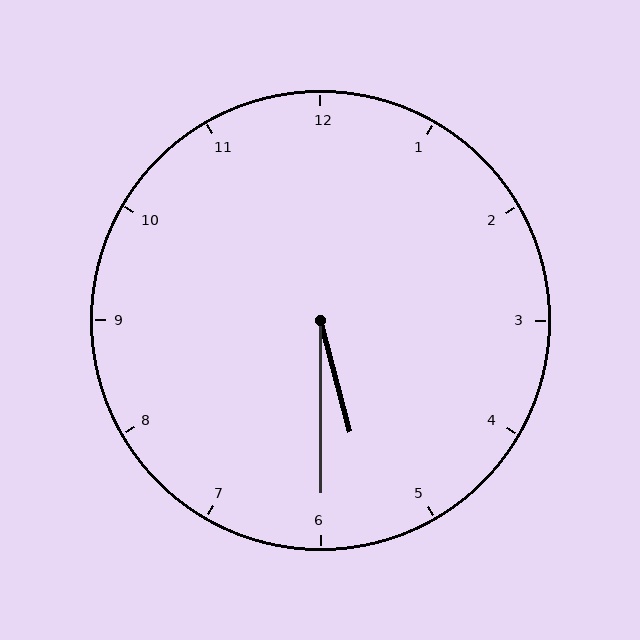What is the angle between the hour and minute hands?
Approximately 15 degrees.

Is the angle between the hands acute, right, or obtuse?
It is acute.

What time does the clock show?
5:30.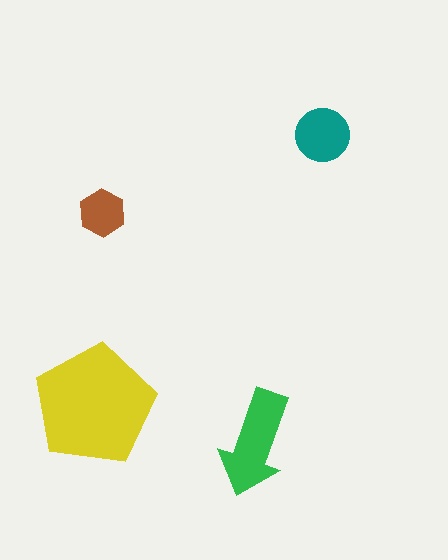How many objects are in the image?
There are 4 objects in the image.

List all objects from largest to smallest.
The yellow pentagon, the green arrow, the teal circle, the brown hexagon.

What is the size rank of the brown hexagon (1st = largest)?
4th.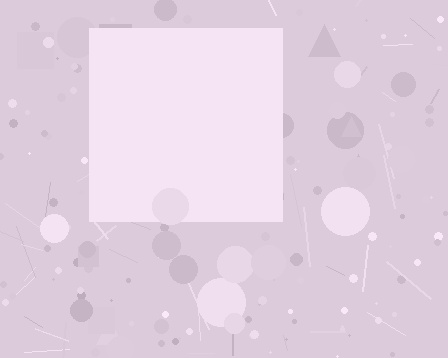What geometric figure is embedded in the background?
A square is embedded in the background.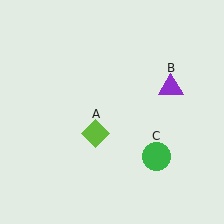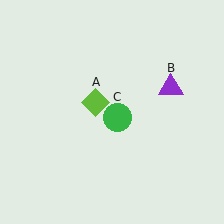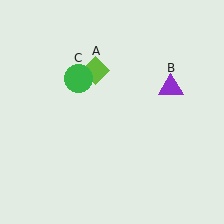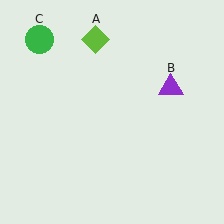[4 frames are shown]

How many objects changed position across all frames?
2 objects changed position: lime diamond (object A), green circle (object C).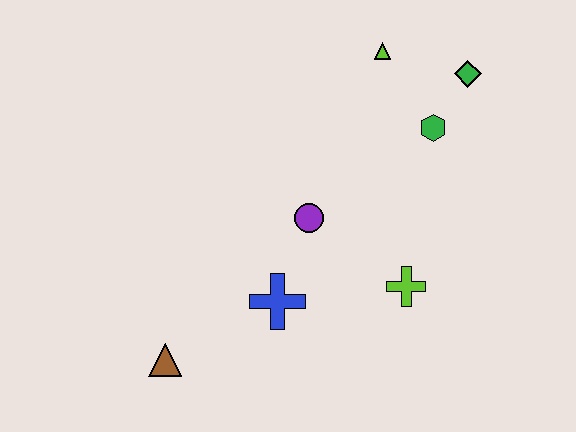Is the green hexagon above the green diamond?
No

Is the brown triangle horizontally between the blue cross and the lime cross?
No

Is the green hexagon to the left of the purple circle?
No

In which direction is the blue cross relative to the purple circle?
The blue cross is below the purple circle.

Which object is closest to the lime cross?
The purple circle is closest to the lime cross.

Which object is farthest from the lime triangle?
The brown triangle is farthest from the lime triangle.